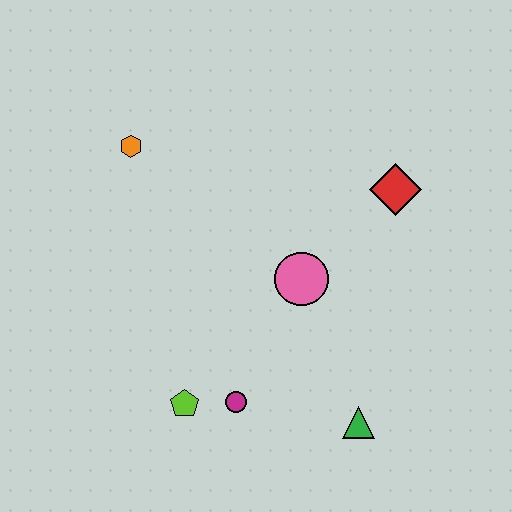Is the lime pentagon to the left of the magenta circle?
Yes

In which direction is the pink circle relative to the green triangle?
The pink circle is above the green triangle.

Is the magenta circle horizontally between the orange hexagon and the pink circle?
Yes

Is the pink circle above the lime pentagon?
Yes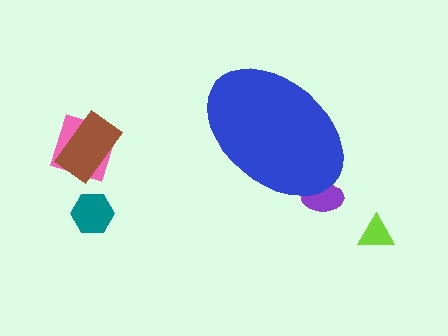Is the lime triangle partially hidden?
No, the lime triangle is fully visible.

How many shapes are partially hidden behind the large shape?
1 shape is partially hidden.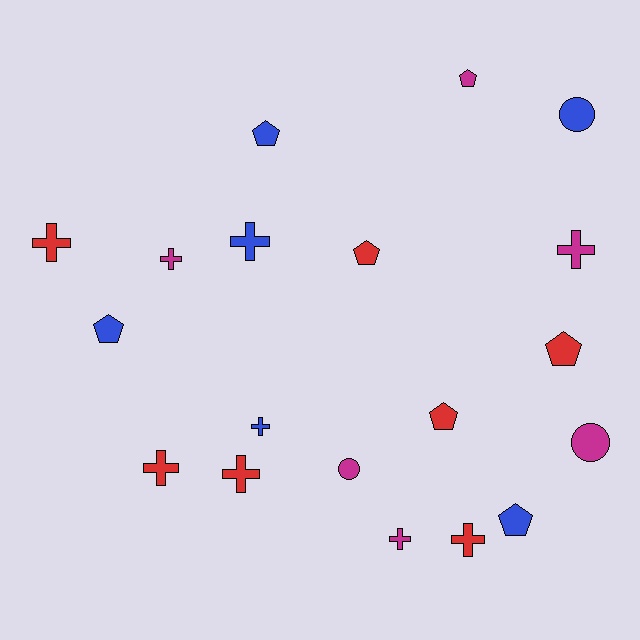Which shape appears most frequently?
Cross, with 9 objects.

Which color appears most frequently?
Red, with 7 objects.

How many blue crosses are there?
There are 2 blue crosses.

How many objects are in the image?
There are 19 objects.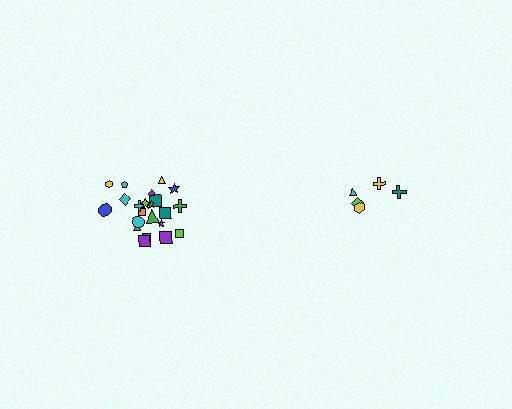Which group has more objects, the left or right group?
The left group.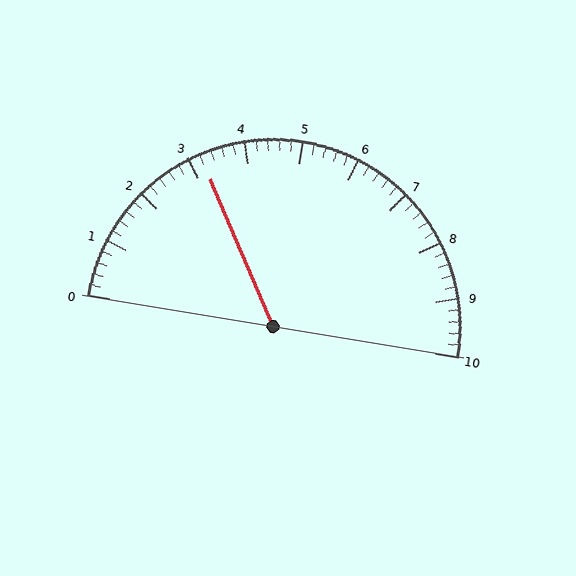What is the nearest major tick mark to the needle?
The nearest major tick mark is 3.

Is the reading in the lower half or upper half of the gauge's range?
The reading is in the lower half of the range (0 to 10).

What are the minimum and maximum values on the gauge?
The gauge ranges from 0 to 10.